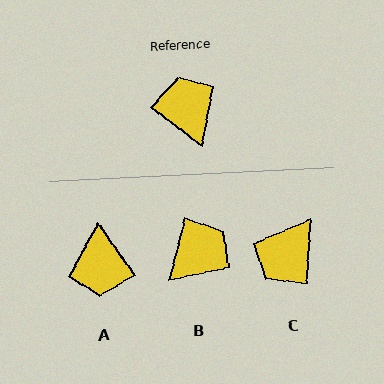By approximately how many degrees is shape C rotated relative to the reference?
Approximately 124 degrees counter-clockwise.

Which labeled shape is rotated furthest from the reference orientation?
A, about 162 degrees away.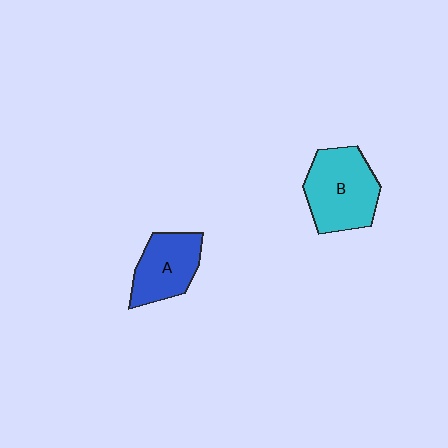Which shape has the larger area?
Shape B (cyan).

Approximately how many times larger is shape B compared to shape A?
Approximately 1.3 times.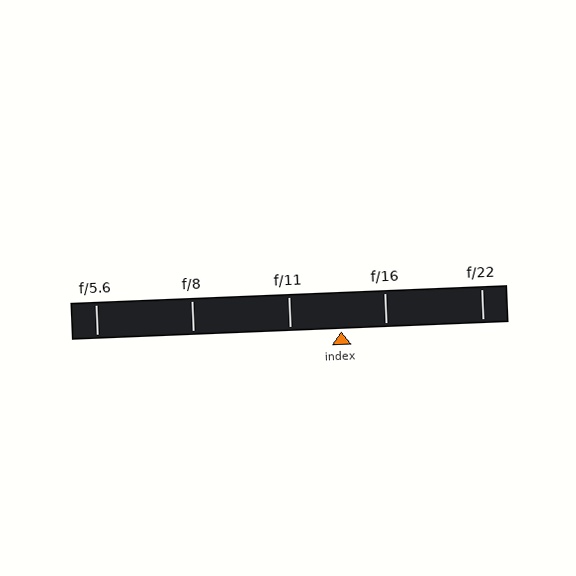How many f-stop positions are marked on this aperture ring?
There are 5 f-stop positions marked.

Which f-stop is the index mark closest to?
The index mark is closest to f/16.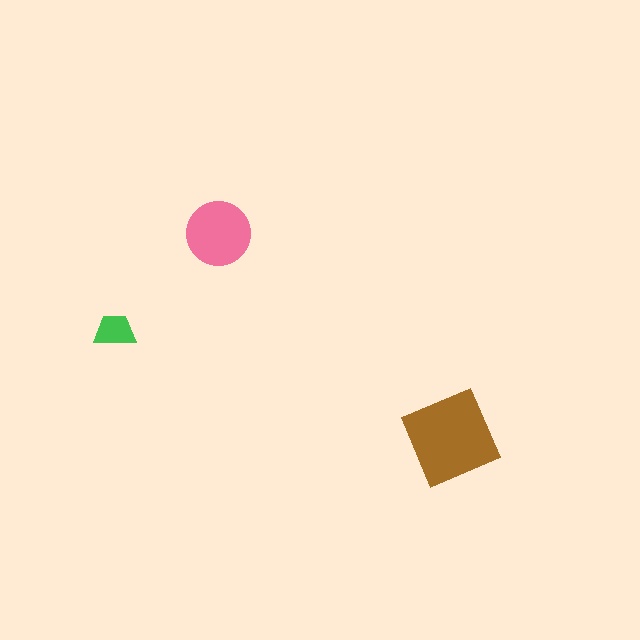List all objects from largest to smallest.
The brown square, the pink circle, the green trapezoid.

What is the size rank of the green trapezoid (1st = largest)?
3rd.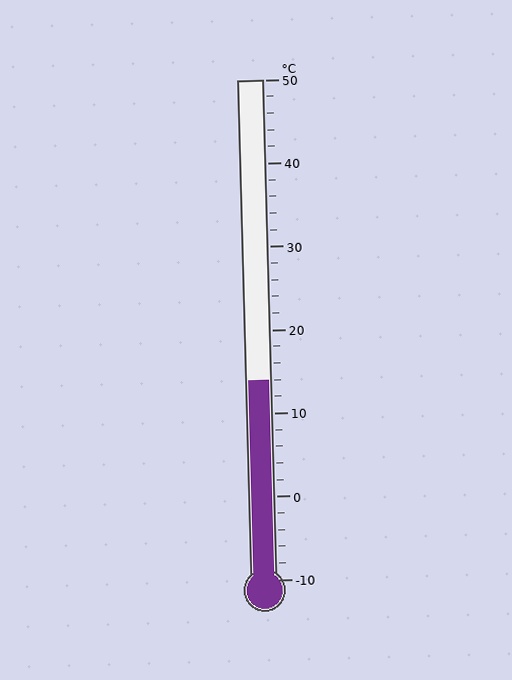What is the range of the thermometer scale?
The thermometer scale ranges from -10°C to 50°C.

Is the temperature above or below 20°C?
The temperature is below 20°C.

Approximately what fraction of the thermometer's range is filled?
The thermometer is filled to approximately 40% of its range.